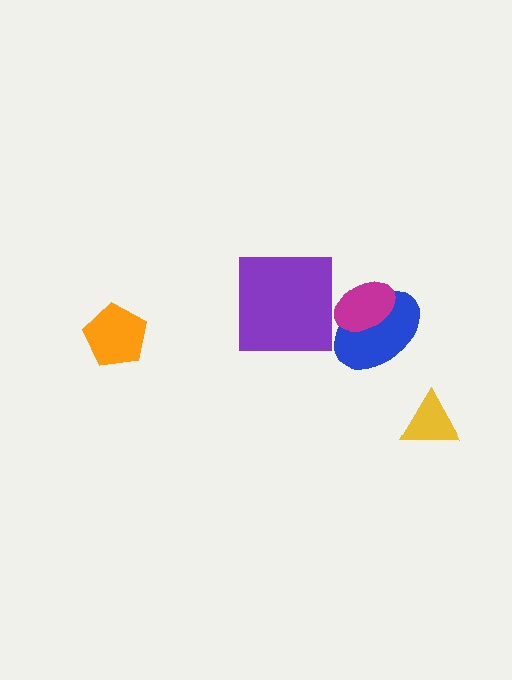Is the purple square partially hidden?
No, no other shape covers it.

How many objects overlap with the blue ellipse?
1 object overlaps with the blue ellipse.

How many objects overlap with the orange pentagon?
0 objects overlap with the orange pentagon.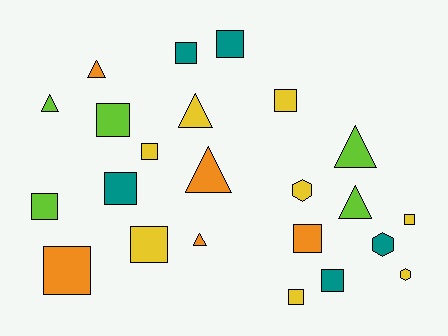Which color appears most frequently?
Yellow, with 8 objects.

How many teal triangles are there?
There are no teal triangles.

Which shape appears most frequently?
Square, with 13 objects.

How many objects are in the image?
There are 23 objects.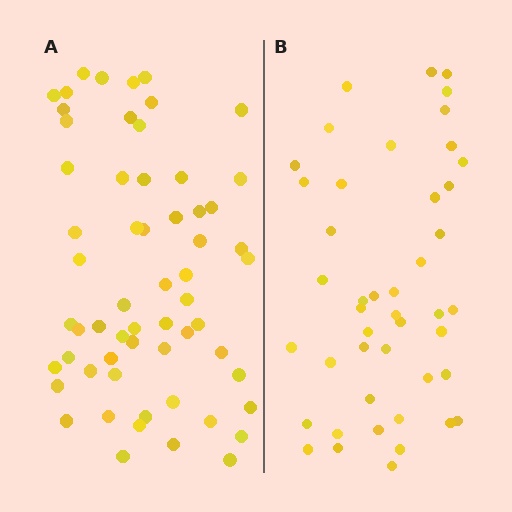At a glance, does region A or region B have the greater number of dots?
Region A (the left region) has more dots.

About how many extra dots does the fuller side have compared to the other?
Region A has approximately 15 more dots than region B.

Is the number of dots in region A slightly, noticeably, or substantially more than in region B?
Region A has noticeably more, but not dramatically so. The ratio is roughly 1.3 to 1.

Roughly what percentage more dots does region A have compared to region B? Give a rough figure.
About 35% more.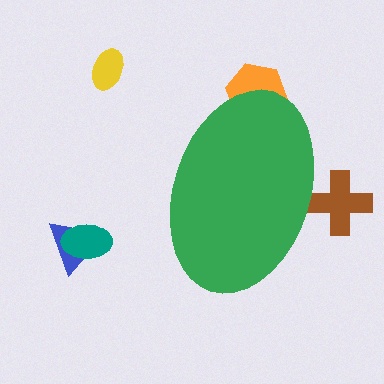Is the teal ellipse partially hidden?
No, the teal ellipse is fully visible.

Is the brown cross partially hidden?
Yes, the brown cross is partially hidden behind the green ellipse.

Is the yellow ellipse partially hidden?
No, the yellow ellipse is fully visible.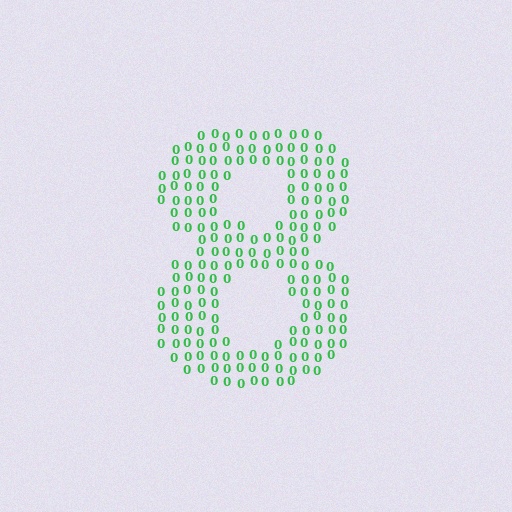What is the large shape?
The large shape is the digit 8.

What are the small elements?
The small elements are digit 0's.